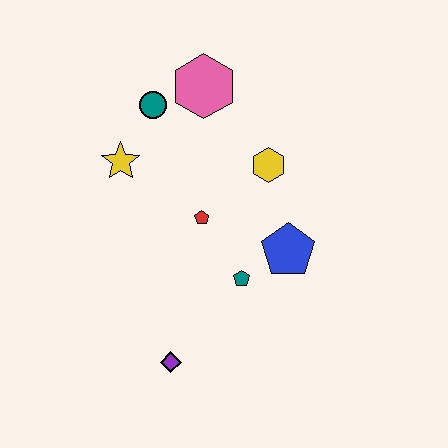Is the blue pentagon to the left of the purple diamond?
No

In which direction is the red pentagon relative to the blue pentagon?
The red pentagon is to the left of the blue pentagon.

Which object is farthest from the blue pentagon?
The teal circle is farthest from the blue pentagon.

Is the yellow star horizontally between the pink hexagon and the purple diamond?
No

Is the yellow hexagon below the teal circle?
Yes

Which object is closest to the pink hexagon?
The teal circle is closest to the pink hexagon.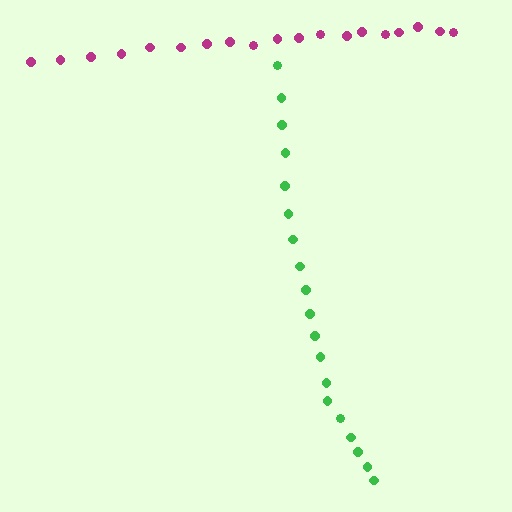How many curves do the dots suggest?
There are 2 distinct paths.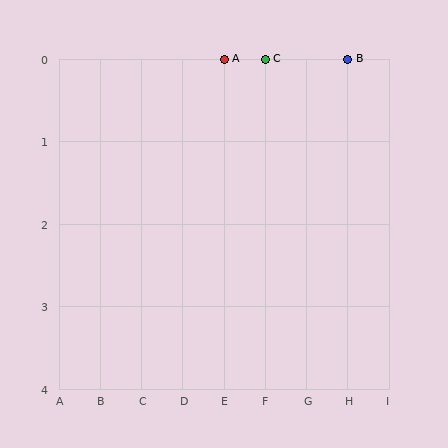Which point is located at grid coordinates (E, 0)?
Point A is at (E, 0).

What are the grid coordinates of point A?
Point A is at grid coordinates (E, 0).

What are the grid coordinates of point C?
Point C is at grid coordinates (F, 0).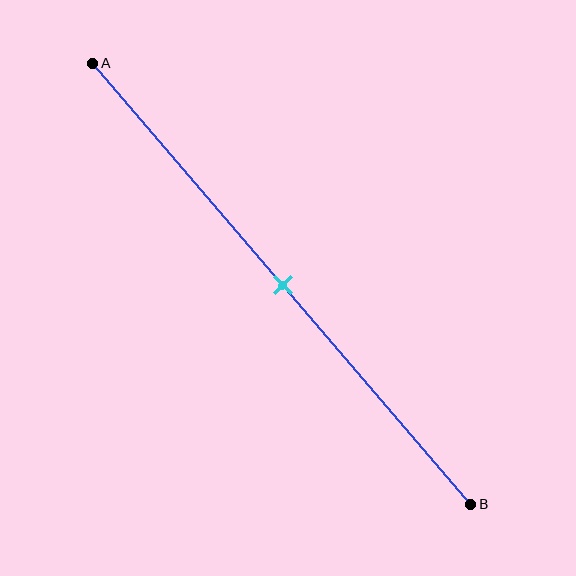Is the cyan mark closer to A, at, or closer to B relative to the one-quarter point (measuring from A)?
The cyan mark is closer to point B than the one-quarter point of segment AB.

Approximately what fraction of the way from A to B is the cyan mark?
The cyan mark is approximately 50% of the way from A to B.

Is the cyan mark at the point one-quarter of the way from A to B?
No, the mark is at about 50% from A, not at the 25% one-quarter point.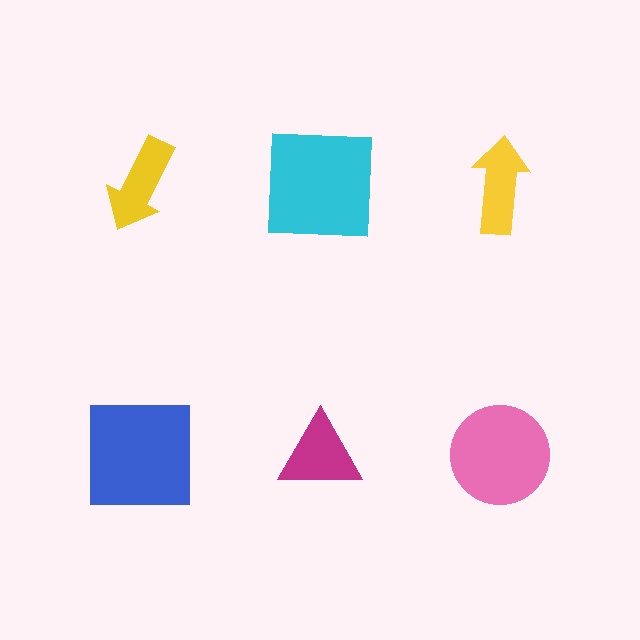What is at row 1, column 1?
A yellow arrow.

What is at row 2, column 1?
A blue square.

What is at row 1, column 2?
A cyan square.